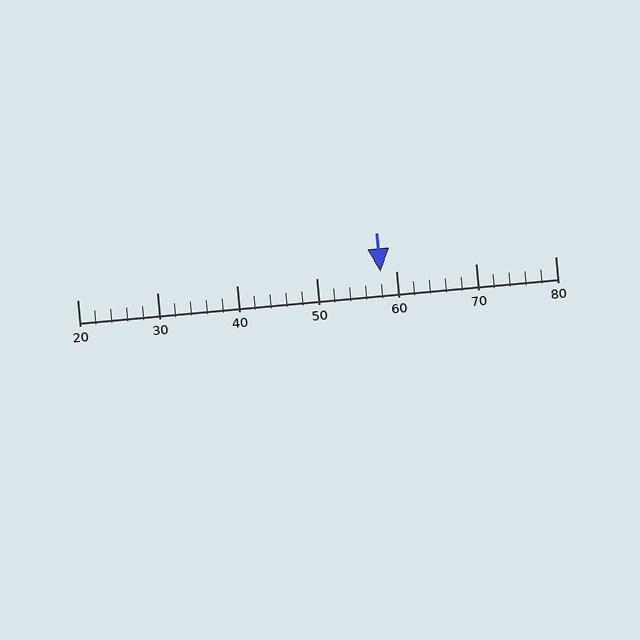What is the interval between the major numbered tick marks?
The major tick marks are spaced 10 units apart.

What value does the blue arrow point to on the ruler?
The blue arrow points to approximately 58.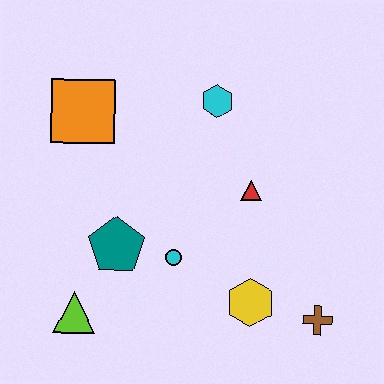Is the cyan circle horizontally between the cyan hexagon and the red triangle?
No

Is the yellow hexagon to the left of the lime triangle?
No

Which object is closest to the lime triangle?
The teal pentagon is closest to the lime triangle.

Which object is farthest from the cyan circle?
The orange square is farthest from the cyan circle.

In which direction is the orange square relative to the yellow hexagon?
The orange square is above the yellow hexagon.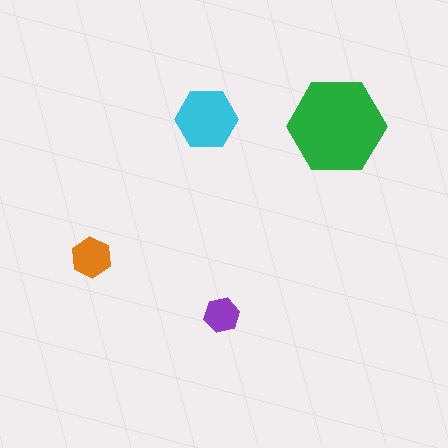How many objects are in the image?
There are 4 objects in the image.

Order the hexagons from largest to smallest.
the green one, the cyan one, the orange one, the purple one.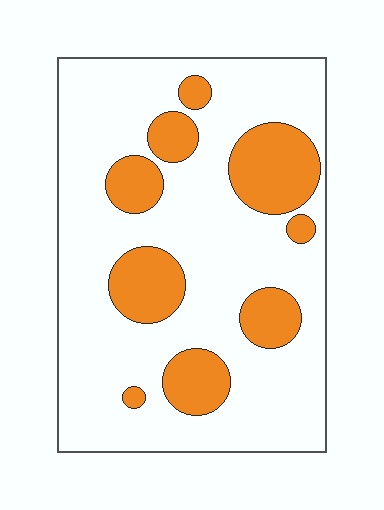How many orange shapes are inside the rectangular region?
9.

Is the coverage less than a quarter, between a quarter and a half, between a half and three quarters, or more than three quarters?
Less than a quarter.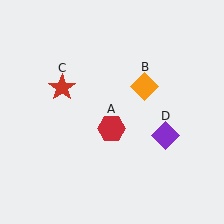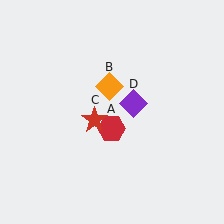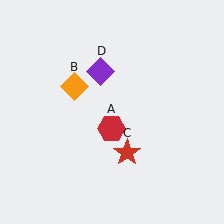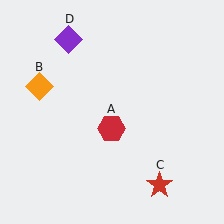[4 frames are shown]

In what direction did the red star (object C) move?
The red star (object C) moved down and to the right.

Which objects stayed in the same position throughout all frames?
Red hexagon (object A) remained stationary.